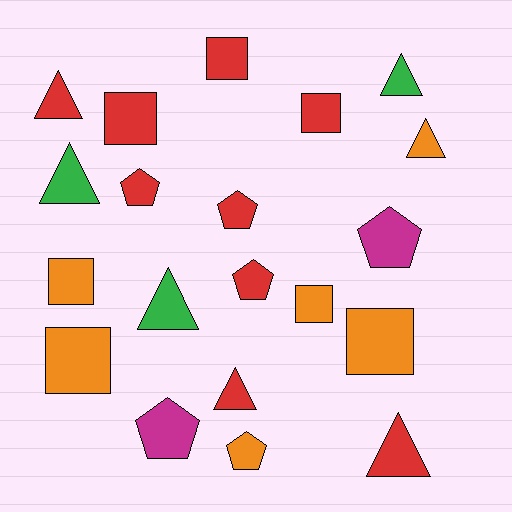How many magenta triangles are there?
There are no magenta triangles.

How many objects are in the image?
There are 20 objects.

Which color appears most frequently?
Red, with 9 objects.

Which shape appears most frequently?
Square, with 7 objects.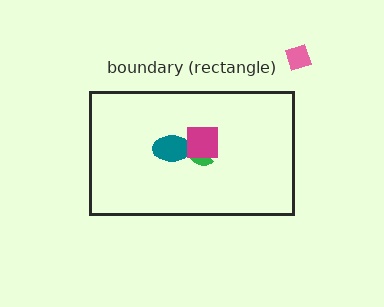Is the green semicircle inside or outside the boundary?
Inside.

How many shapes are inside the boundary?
3 inside, 1 outside.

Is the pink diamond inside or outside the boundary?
Outside.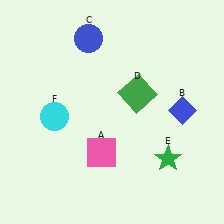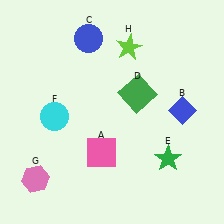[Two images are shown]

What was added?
A pink hexagon (G), a lime star (H) were added in Image 2.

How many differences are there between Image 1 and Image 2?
There are 2 differences between the two images.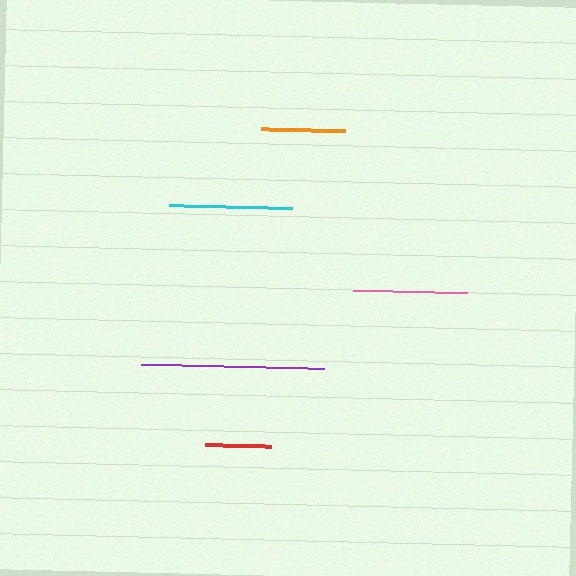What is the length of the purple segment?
The purple segment is approximately 184 pixels long.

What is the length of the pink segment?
The pink segment is approximately 114 pixels long.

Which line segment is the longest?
The purple line is the longest at approximately 184 pixels.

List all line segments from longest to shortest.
From longest to shortest: purple, cyan, pink, orange, red.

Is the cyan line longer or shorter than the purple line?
The purple line is longer than the cyan line.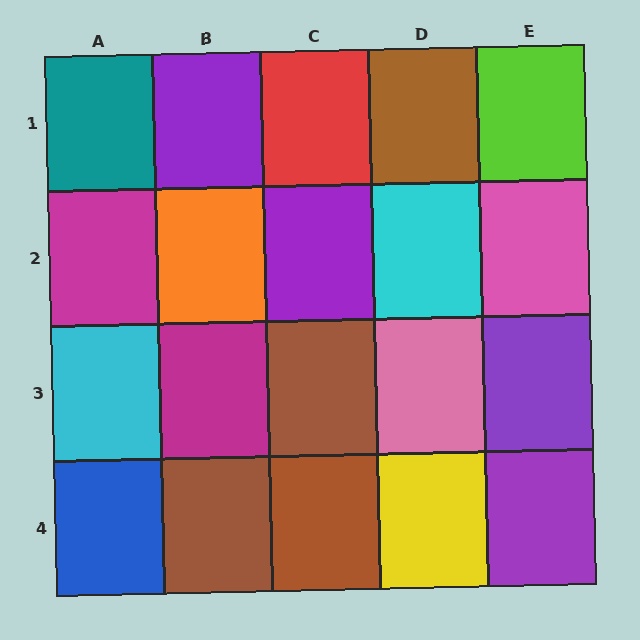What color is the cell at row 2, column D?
Cyan.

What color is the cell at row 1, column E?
Lime.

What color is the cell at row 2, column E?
Pink.